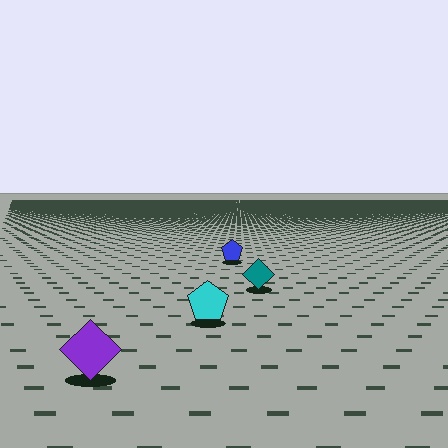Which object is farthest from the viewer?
The blue pentagon is farthest from the viewer. It appears smaller and the ground texture around it is denser.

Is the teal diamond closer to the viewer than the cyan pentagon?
No. The cyan pentagon is closer — you can tell from the texture gradient: the ground texture is coarser near it.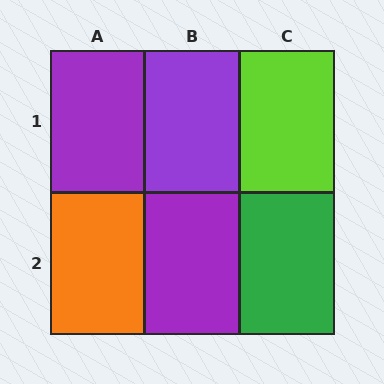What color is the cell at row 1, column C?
Lime.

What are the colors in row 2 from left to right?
Orange, purple, green.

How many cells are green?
1 cell is green.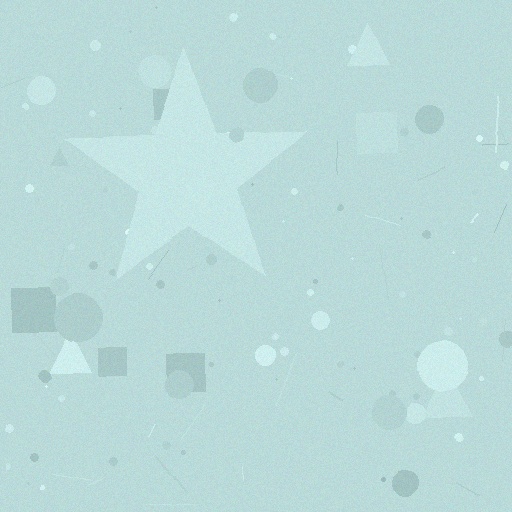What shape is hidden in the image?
A star is hidden in the image.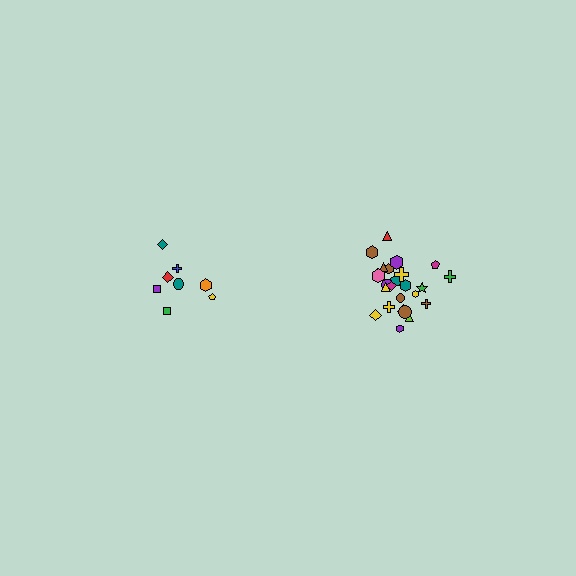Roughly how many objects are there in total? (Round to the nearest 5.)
Roughly 35 objects in total.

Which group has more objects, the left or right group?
The right group.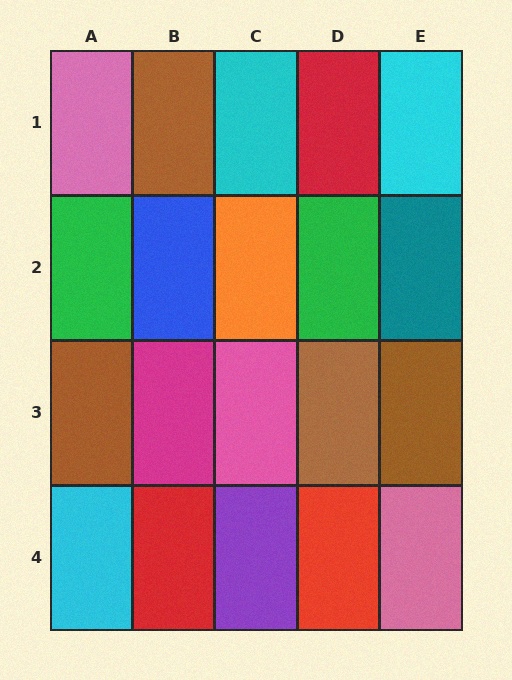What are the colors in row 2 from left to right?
Green, blue, orange, green, teal.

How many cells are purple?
1 cell is purple.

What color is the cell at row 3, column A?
Brown.